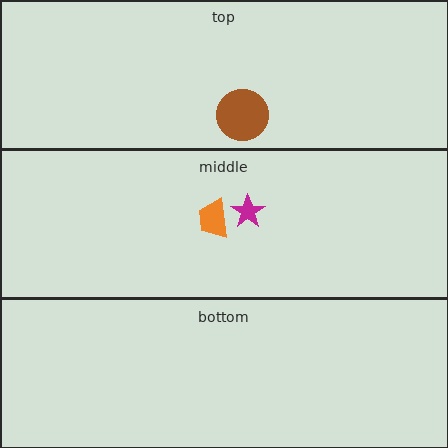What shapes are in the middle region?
The magenta star, the orange trapezoid.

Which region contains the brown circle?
The top region.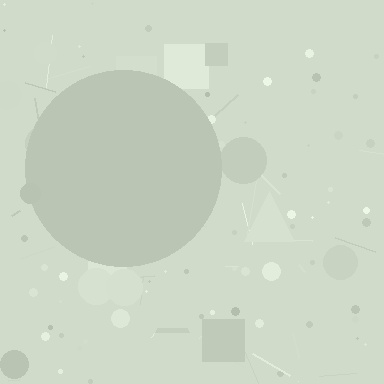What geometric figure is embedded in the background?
A circle is embedded in the background.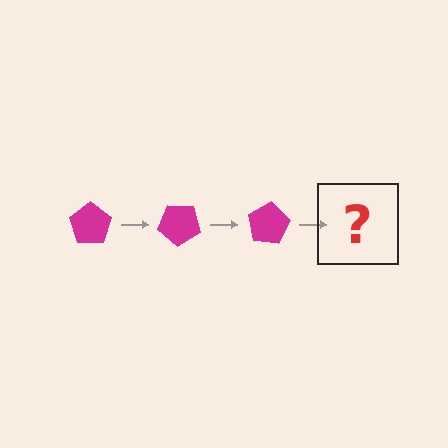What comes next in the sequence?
The next element should be a magenta pentagon rotated 120 degrees.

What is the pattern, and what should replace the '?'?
The pattern is that the pentagon rotates 40 degrees each step. The '?' should be a magenta pentagon rotated 120 degrees.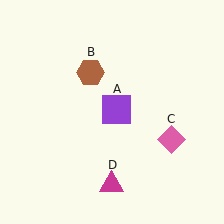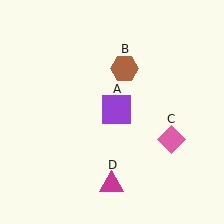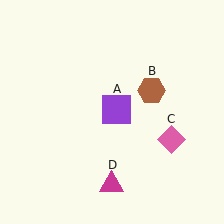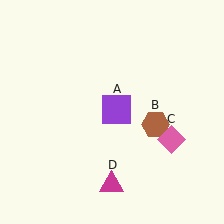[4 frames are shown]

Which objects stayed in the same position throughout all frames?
Purple square (object A) and pink diamond (object C) and magenta triangle (object D) remained stationary.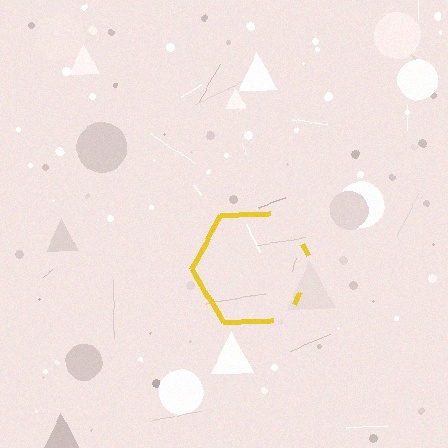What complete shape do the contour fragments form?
The contour fragments form a hexagon.